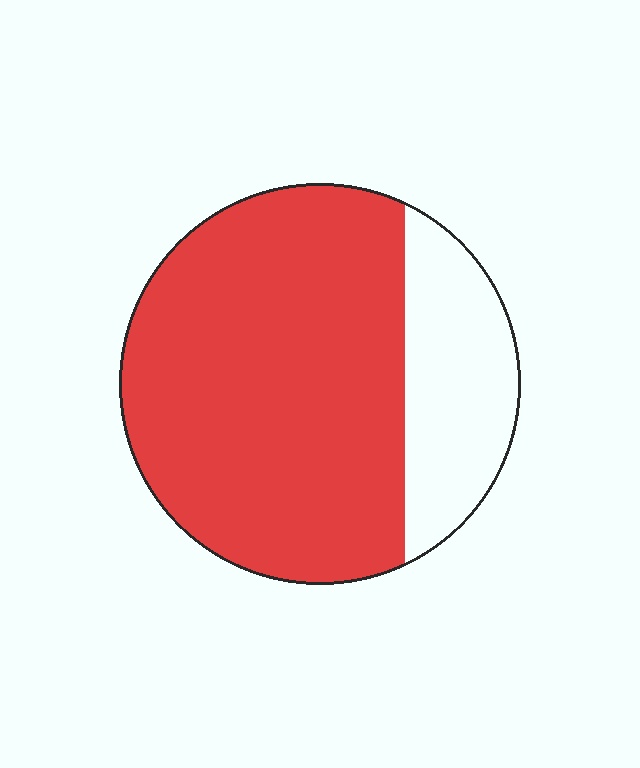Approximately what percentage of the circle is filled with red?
Approximately 75%.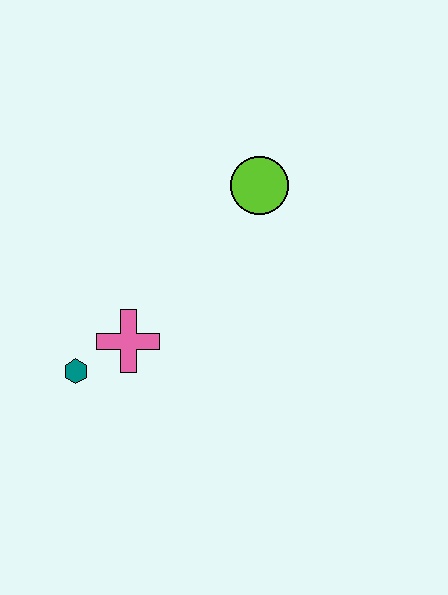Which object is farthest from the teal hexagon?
The lime circle is farthest from the teal hexagon.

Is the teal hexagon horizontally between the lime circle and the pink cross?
No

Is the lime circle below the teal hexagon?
No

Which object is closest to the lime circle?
The pink cross is closest to the lime circle.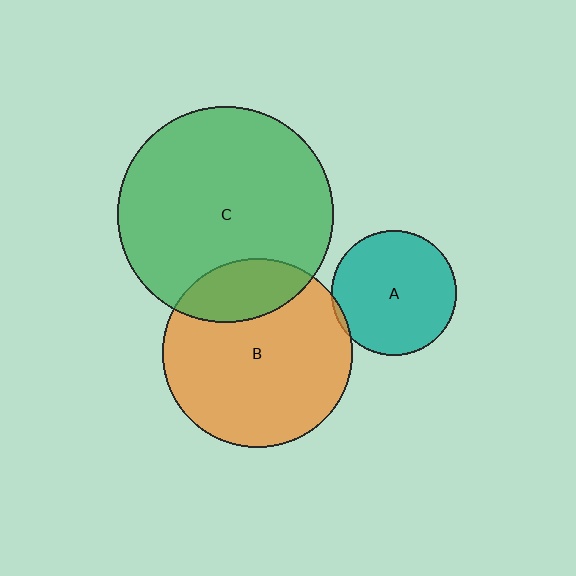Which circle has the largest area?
Circle C (green).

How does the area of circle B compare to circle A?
Approximately 2.3 times.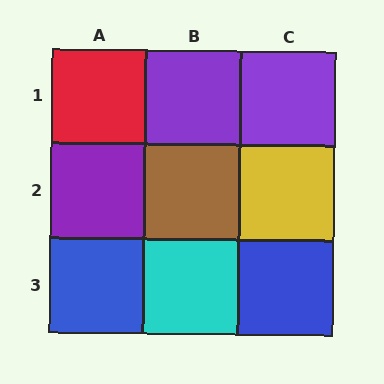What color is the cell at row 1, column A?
Red.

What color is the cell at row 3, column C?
Blue.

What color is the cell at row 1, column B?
Purple.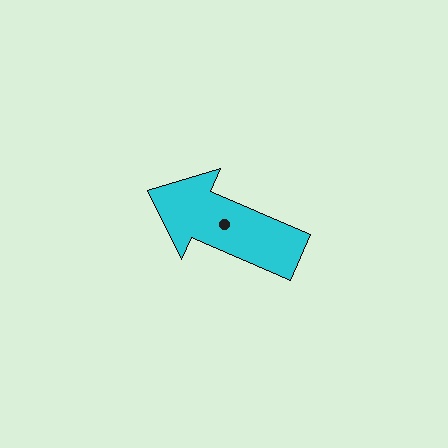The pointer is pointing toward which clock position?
Roughly 10 o'clock.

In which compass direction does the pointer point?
Northwest.